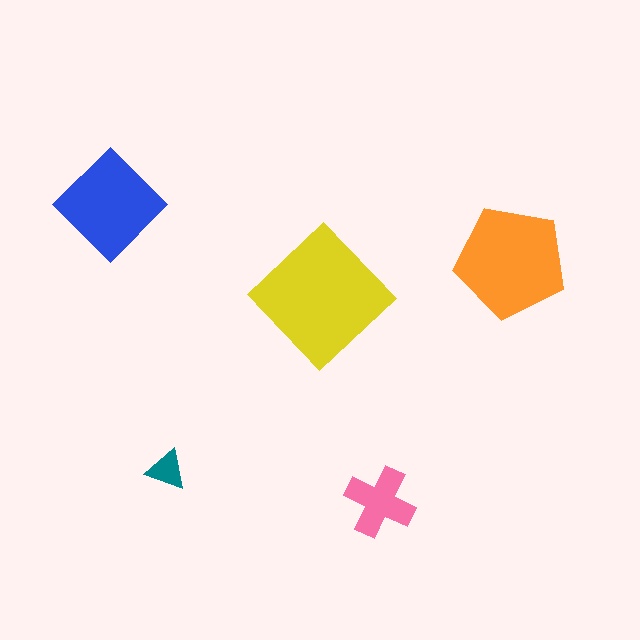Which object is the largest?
The yellow diamond.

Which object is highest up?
The blue diamond is topmost.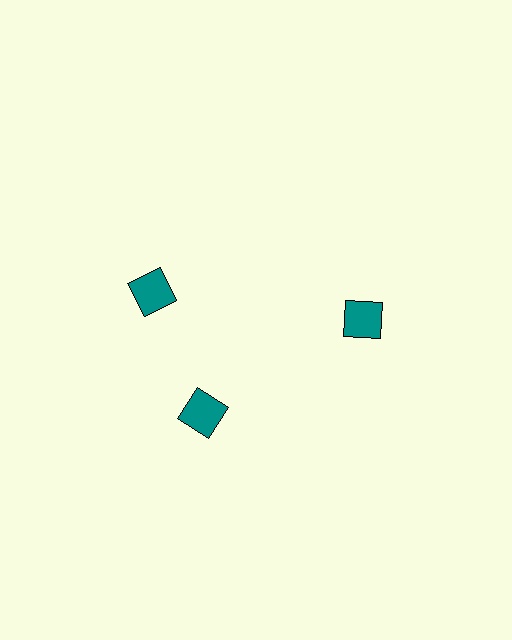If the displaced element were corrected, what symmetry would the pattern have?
It would have 3-fold rotational symmetry — the pattern would map onto itself every 120 degrees.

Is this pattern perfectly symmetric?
No. The 3 teal squares are arranged in a ring, but one element near the 11 o'clock position is rotated out of alignment along the ring, breaking the 3-fold rotational symmetry.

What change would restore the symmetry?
The symmetry would be restored by rotating it back into even spacing with its neighbors so that all 3 squares sit at equal angles and equal distance from the center.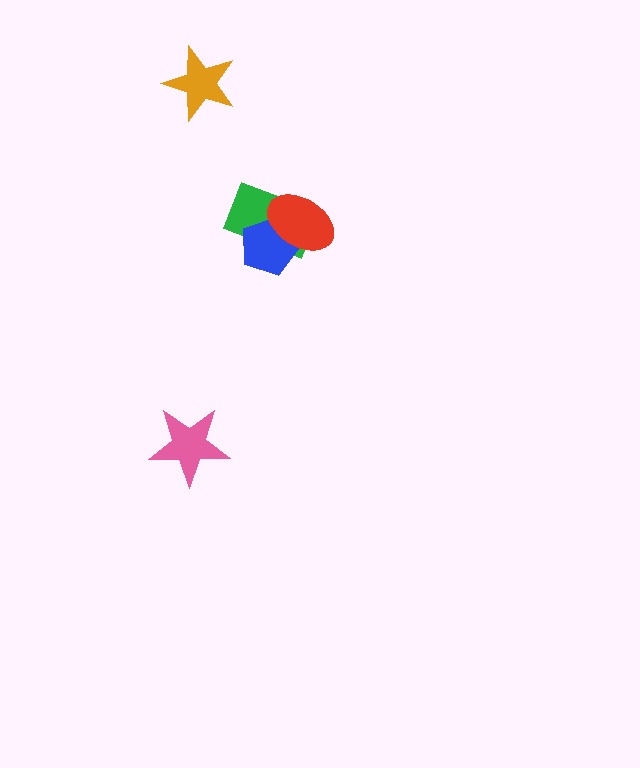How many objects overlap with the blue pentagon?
2 objects overlap with the blue pentagon.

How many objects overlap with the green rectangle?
2 objects overlap with the green rectangle.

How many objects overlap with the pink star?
0 objects overlap with the pink star.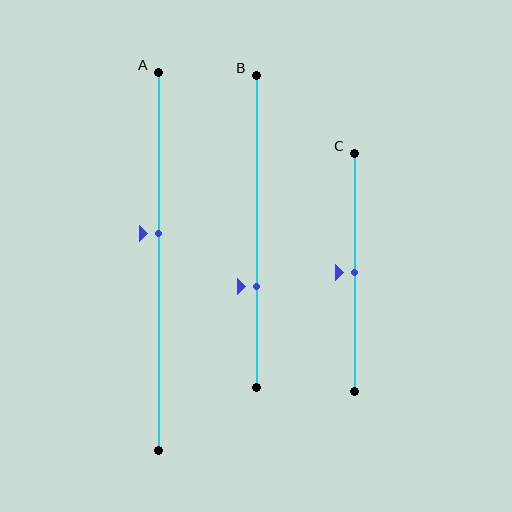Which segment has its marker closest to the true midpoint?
Segment C has its marker closest to the true midpoint.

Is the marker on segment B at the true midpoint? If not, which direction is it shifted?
No, the marker on segment B is shifted downward by about 18% of the segment length.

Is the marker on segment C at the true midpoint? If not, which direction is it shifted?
Yes, the marker on segment C is at the true midpoint.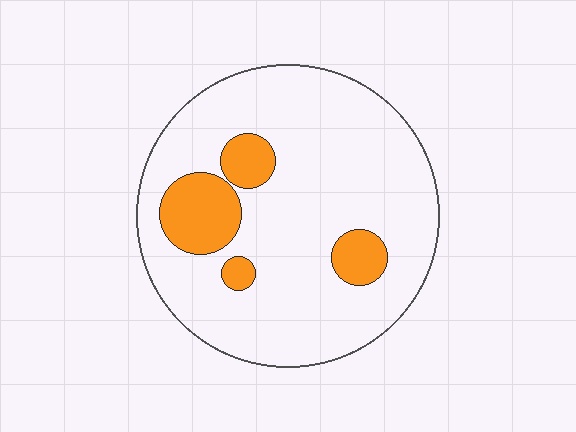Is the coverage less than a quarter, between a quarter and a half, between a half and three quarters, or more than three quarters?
Less than a quarter.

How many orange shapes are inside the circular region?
4.